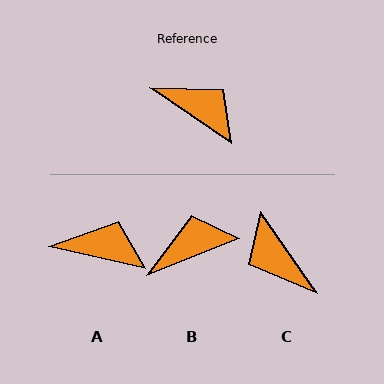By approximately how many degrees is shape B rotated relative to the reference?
Approximately 55 degrees counter-clockwise.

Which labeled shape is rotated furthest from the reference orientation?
C, about 159 degrees away.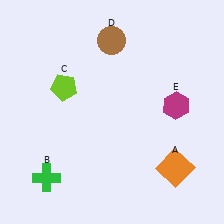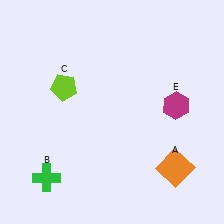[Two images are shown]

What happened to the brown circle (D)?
The brown circle (D) was removed in Image 2. It was in the top-left area of Image 1.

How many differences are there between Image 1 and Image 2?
There is 1 difference between the two images.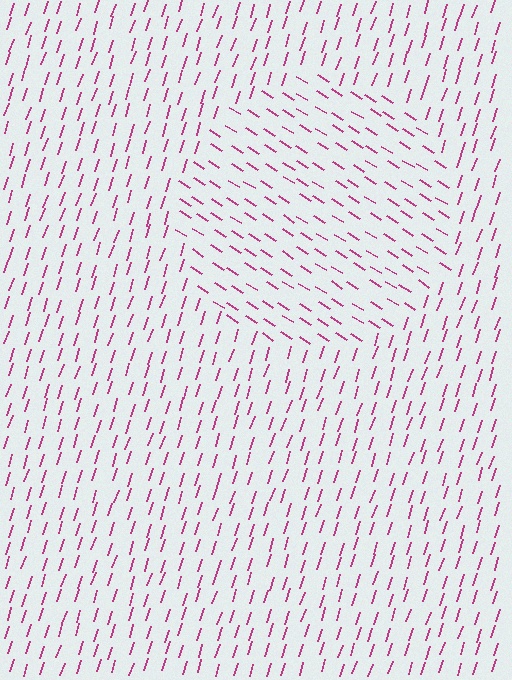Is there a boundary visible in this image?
Yes, there is a texture boundary formed by a change in line orientation.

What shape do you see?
I see a circle.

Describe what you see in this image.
The image is filled with small magenta line segments. A circle region in the image has lines oriented differently from the surrounding lines, creating a visible texture boundary.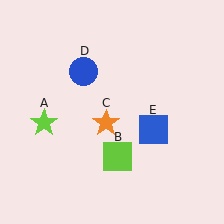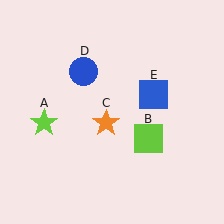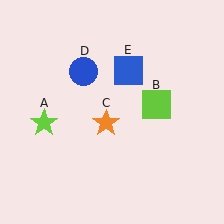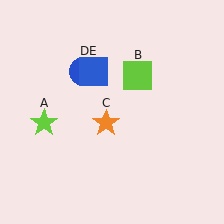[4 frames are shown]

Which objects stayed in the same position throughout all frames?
Lime star (object A) and orange star (object C) and blue circle (object D) remained stationary.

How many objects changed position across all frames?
2 objects changed position: lime square (object B), blue square (object E).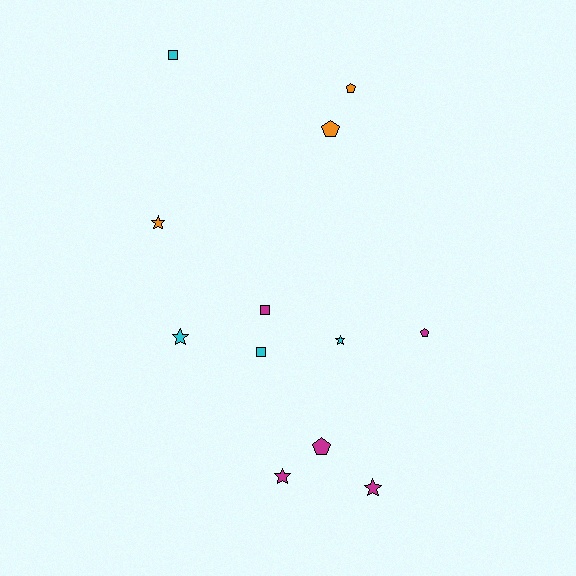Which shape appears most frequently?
Star, with 5 objects.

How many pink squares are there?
There are no pink squares.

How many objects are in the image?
There are 12 objects.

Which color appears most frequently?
Magenta, with 5 objects.